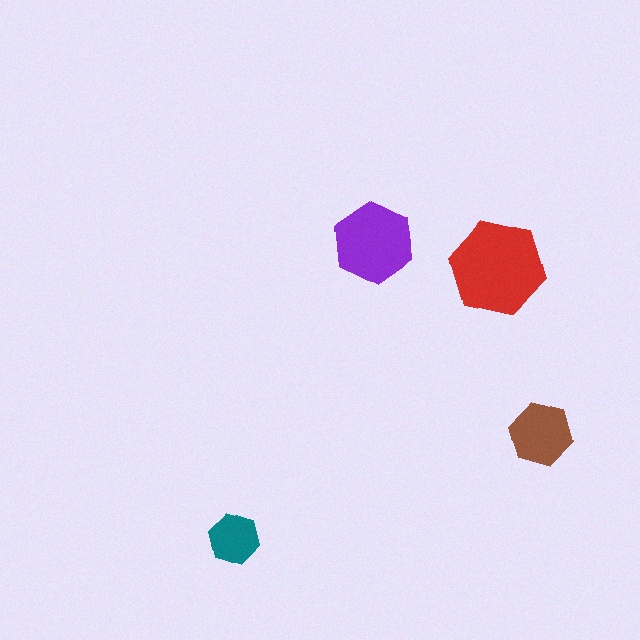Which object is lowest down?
The teal hexagon is bottommost.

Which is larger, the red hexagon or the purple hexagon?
The red one.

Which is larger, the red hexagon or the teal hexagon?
The red one.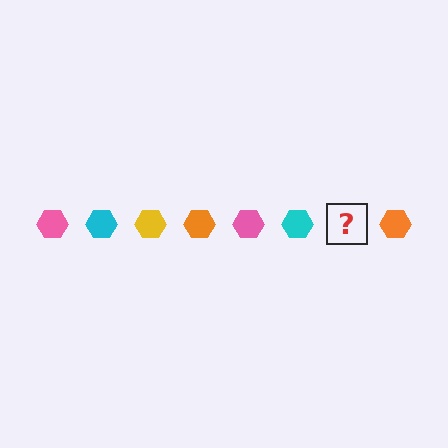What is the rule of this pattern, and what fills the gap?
The rule is that the pattern cycles through pink, cyan, yellow, orange hexagons. The gap should be filled with a yellow hexagon.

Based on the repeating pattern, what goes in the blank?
The blank should be a yellow hexagon.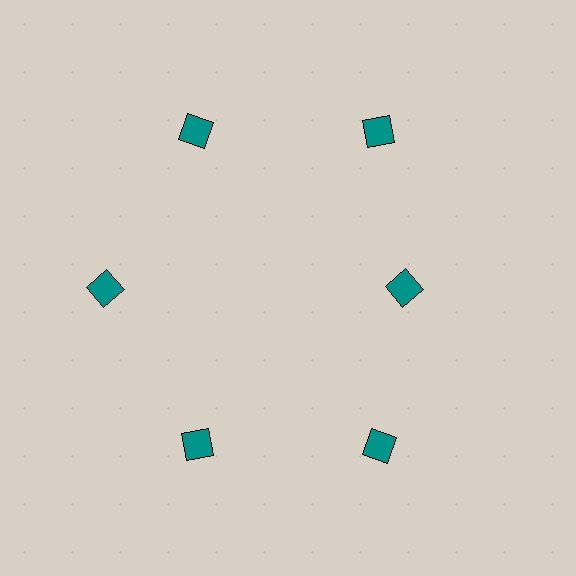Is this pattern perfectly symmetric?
No. The 6 teal diamonds are arranged in a ring, but one element near the 3 o'clock position is pulled inward toward the center, breaking the 6-fold rotational symmetry.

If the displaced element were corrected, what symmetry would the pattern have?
It would have 6-fold rotational symmetry — the pattern would map onto itself every 60 degrees.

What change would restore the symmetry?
The symmetry would be restored by moving it outward, back onto the ring so that all 6 diamonds sit at equal angles and equal distance from the center.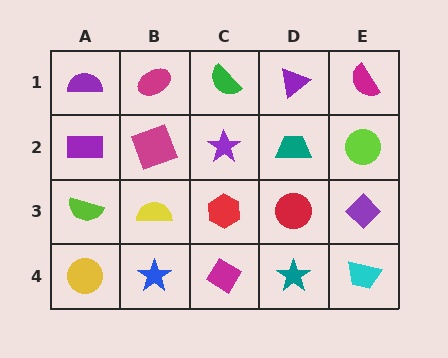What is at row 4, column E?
A cyan trapezoid.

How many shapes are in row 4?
5 shapes.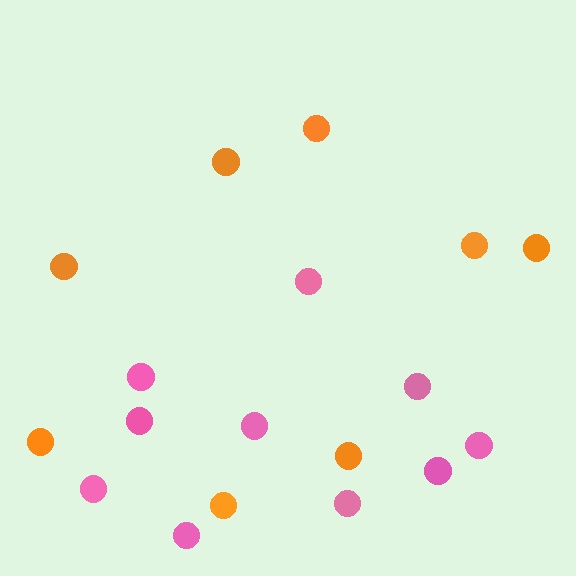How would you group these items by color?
There are 2 groups: one group of pink circles (10) and one group of orange circles (8).